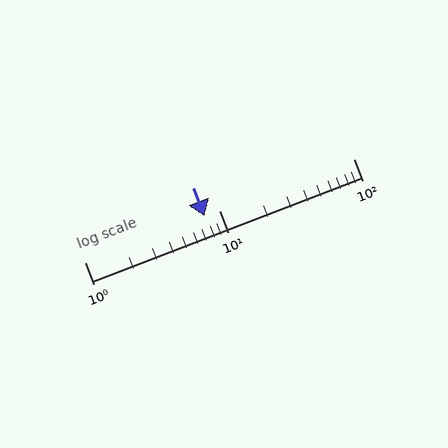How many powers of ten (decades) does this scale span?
The scale spans 2 decades, from 1 to 100.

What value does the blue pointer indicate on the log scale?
The pointer indicates approximately 7.8.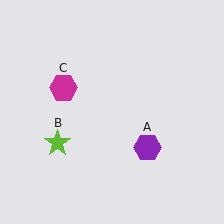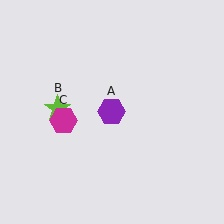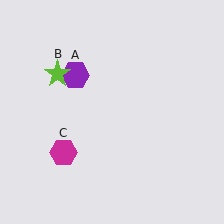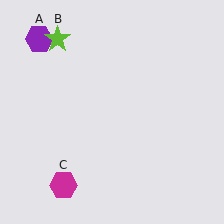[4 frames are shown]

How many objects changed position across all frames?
3 objects changed position: purple hexagon (object A), lime star (object B), magenta hexagon (object C).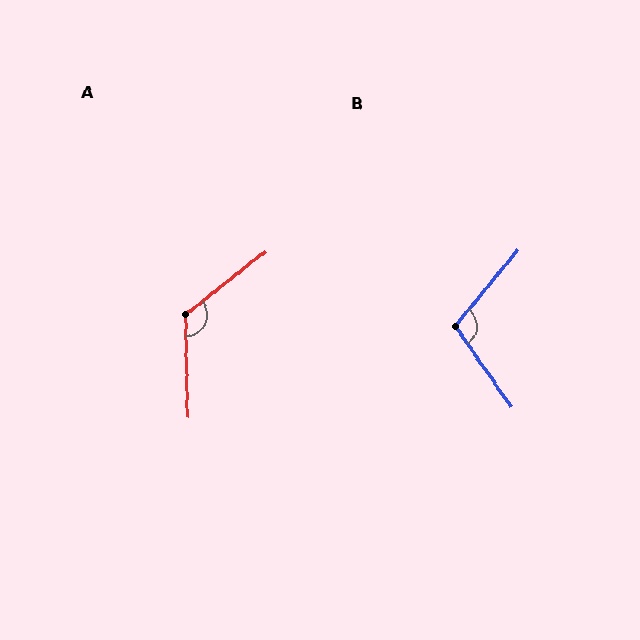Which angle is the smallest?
B, at approximately 106 degrees.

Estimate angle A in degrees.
Approximately 127 degrees.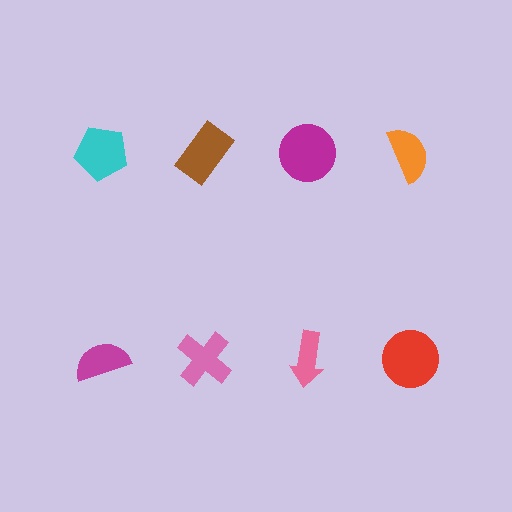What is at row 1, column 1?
A cyan pentagon.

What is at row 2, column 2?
A pink cross.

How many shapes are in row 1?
4 shapes.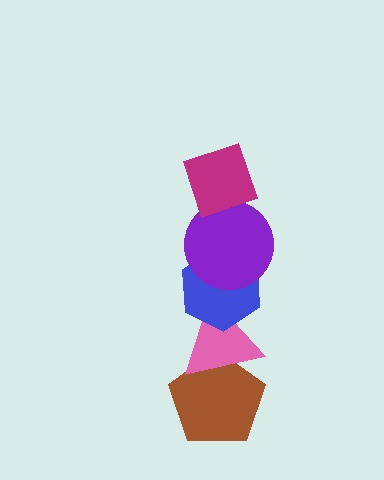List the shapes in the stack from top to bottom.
From top to bottom: the magenta diamond, the purple circle, the blue hexagon, the pink triangle, the brown pentagon.